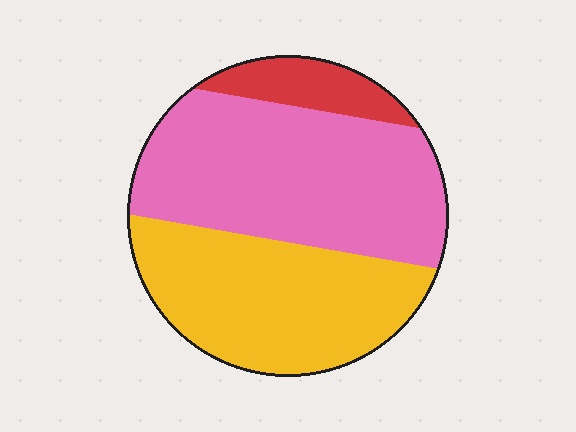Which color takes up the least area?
Red, at roughly 10%.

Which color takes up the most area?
Pink, at roughly 50%.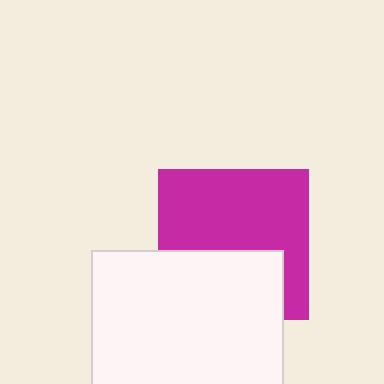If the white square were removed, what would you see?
You would see the complete magenta square.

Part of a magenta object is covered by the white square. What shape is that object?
It is a square.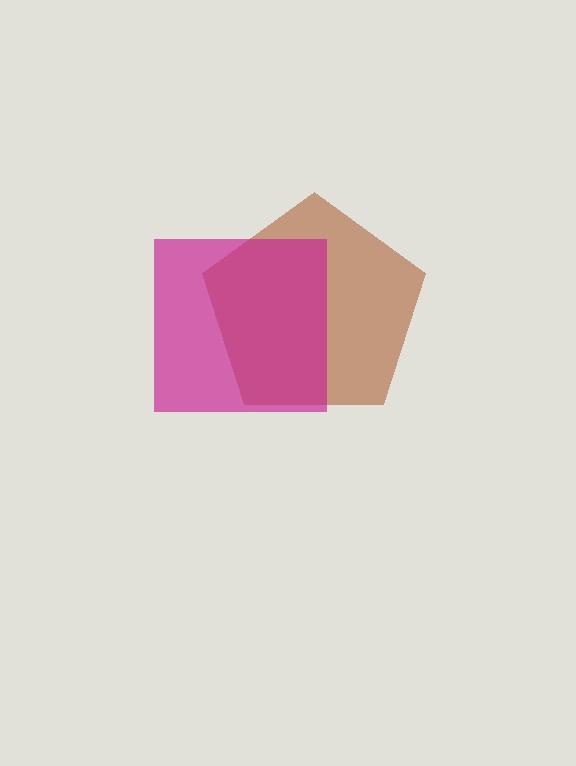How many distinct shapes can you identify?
There are 2 distinct shapes: a brown pentagon, a magenta square.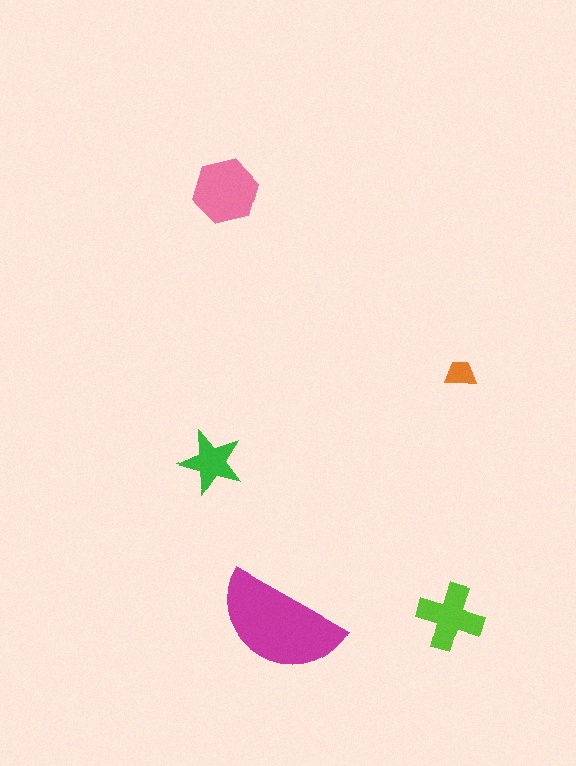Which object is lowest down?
The magenta semicircle is bottommost.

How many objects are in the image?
There are 5 objects in the image.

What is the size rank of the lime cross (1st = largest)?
3rd.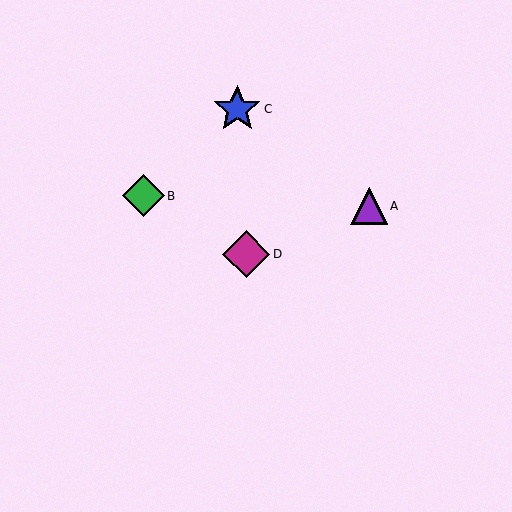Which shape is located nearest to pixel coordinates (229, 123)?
The blue star (labeled C) at (237, 109) is nearest to that location.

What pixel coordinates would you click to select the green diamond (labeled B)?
Click at (143, 196) to select the green diamond B.